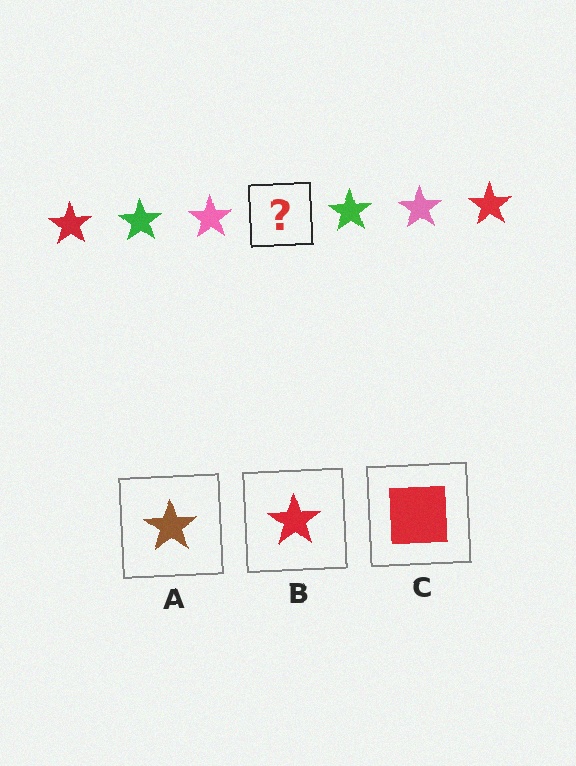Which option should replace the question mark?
Option B.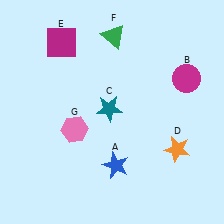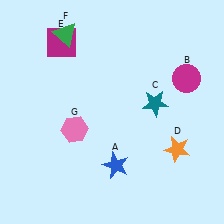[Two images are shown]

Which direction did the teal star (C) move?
The teal star (C) moved right.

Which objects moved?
The objects that moved are: the teal star (C), the green triangle (F).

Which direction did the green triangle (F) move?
The green triangle (F) moved left.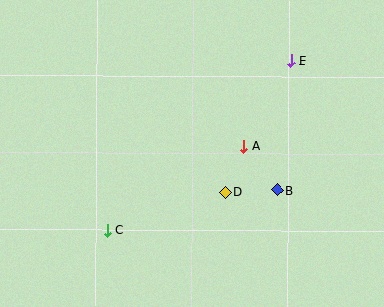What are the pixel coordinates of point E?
Point E is at (291, 61).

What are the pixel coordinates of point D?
Point D is at (225, 192).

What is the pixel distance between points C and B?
The distance between C and B is 175 pixels.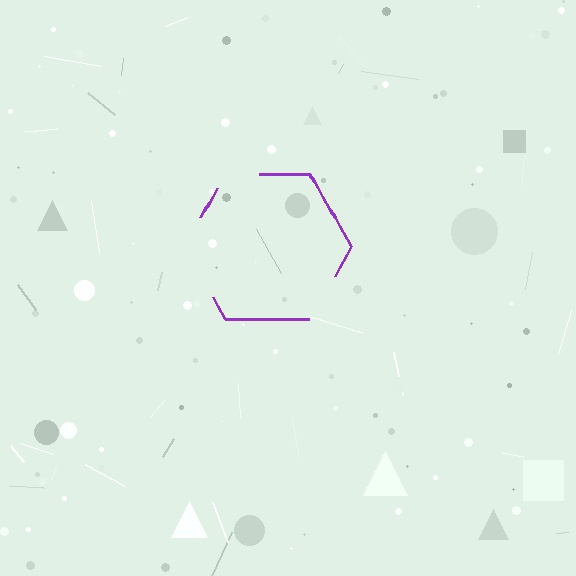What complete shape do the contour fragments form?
The contour fragments form a hexagon.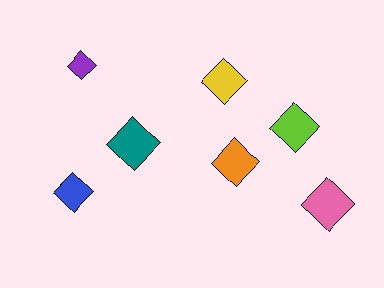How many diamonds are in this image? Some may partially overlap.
There are 7 diamonds.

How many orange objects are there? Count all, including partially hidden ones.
There is 1 orange object.